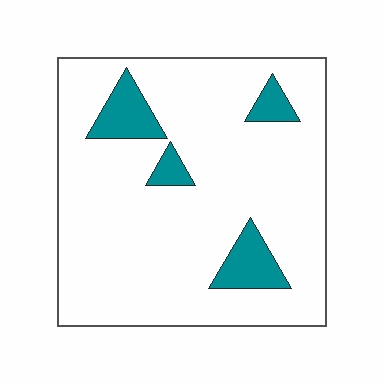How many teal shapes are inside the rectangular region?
4.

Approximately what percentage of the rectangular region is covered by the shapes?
Approximately 10%.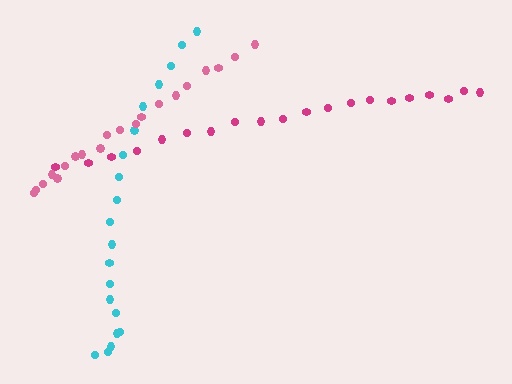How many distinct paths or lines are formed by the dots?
There are 3 distinct paths.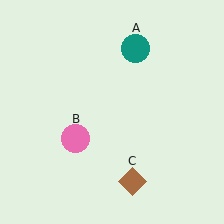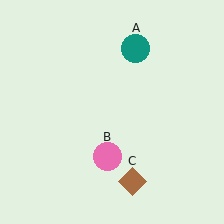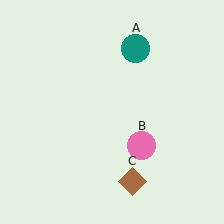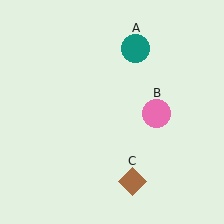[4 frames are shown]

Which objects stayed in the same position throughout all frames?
Teal circle (object A) and brown diamond (object C) remained stationary.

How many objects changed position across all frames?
1 object changed position: pink circle (object B).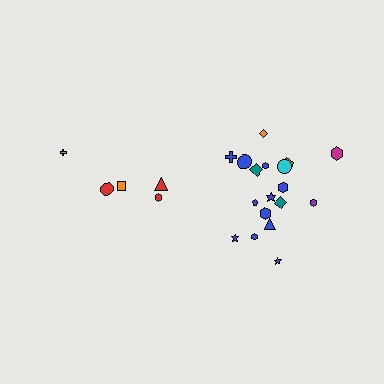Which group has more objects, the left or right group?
The right group.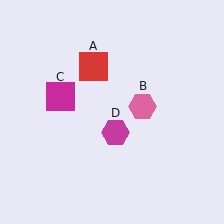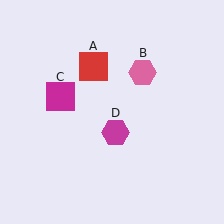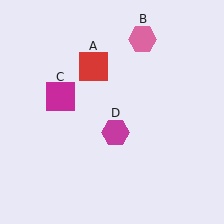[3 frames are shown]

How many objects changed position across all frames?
1 object changed position: pink hexagon (object B).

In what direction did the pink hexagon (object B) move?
The pink hexagon (object B) moved up.